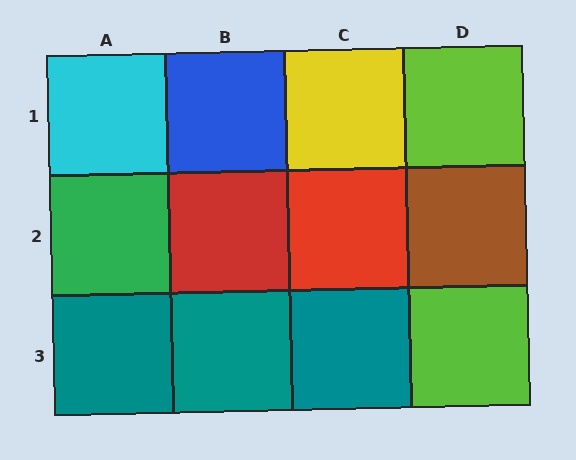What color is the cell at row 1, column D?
Lime.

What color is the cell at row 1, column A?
Cyan.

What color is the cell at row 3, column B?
Teal.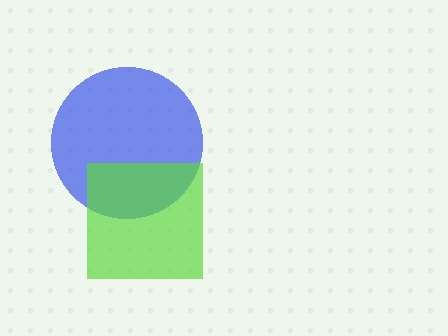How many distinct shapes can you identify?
There are 2 distinct shapes: a blue circle, a lime square.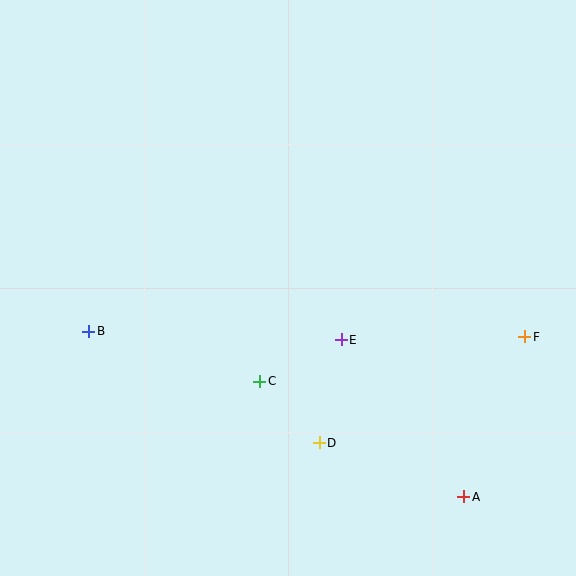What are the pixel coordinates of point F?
Point F is at (525, 337).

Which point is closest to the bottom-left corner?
Point B is closest to the bottom-left corner.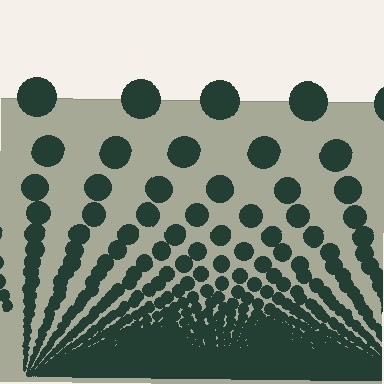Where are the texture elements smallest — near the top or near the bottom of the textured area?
Near the bottom.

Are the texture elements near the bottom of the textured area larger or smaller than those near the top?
Smaller. The gradient is inverted — elements near the bottom are smaller and denser.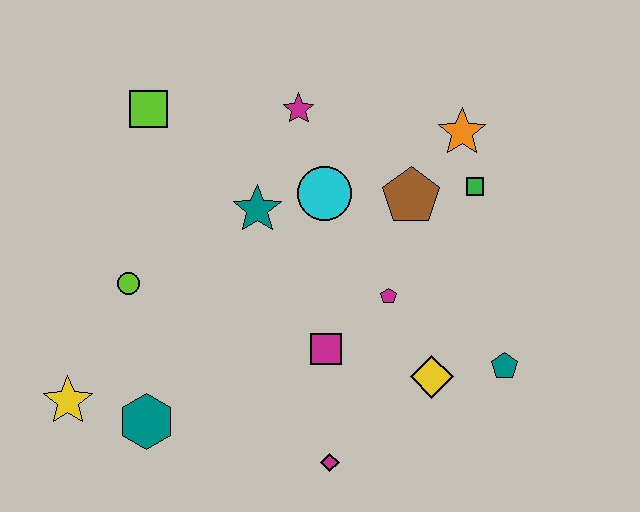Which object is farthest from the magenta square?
The lime square is farthest from the magenta square.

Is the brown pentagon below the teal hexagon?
No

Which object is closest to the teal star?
The cyan circle is closest to the teal star.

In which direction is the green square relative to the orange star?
The green square is below the orange star.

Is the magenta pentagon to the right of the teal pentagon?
No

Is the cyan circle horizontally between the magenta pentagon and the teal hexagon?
Yes